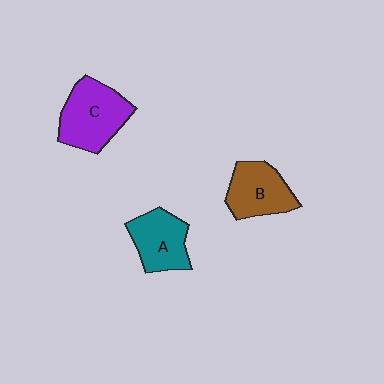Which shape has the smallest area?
Shape A (teal).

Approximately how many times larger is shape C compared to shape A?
Approximately 1.3 times.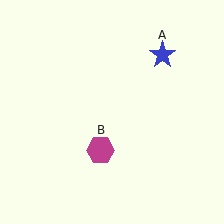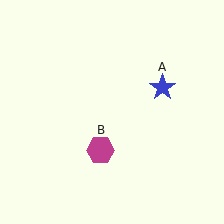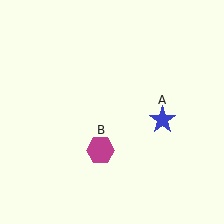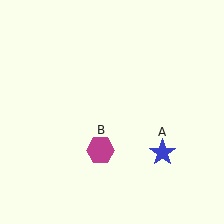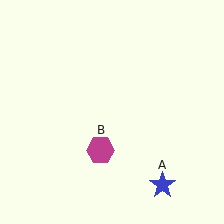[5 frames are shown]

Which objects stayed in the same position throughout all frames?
Magenta hexagon (object B) remained stationary.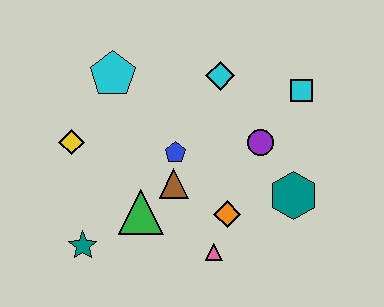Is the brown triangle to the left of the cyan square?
Yes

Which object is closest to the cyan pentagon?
The yellow diamond is closest to the cyan pentagon.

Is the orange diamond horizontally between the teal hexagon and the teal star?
Yes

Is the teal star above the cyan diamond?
No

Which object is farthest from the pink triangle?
The cyan pentagon is farthest from the pink triangle.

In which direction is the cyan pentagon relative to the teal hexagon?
The cyan pentagon is to the left of the teal hexagon.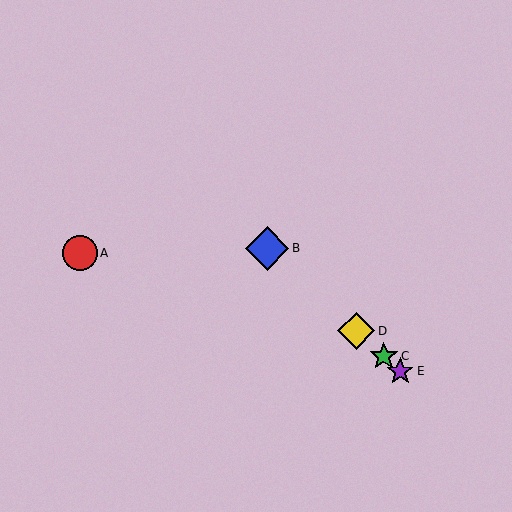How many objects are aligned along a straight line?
4 objects (B, C, D, E) are aligned along a straight line.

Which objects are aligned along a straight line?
Objects B, C, D, E are aligned along a straight line.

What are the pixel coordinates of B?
Object B is at (267, 248).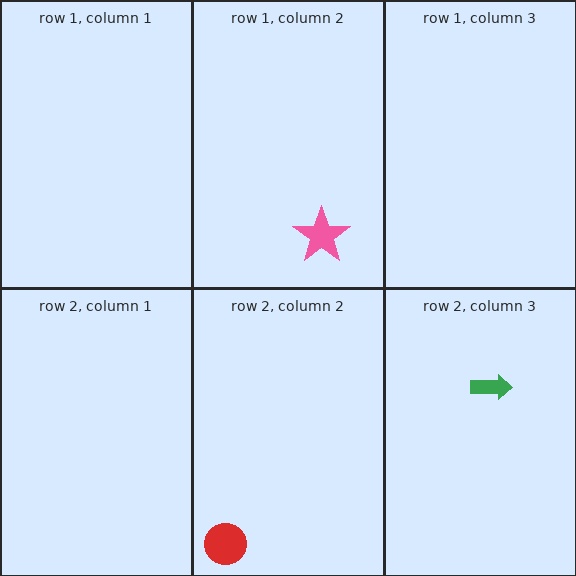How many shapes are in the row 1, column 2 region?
1.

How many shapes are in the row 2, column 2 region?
1.